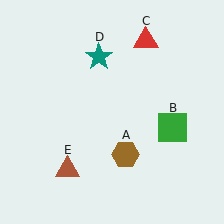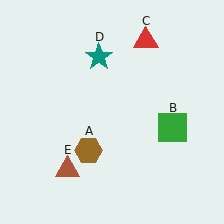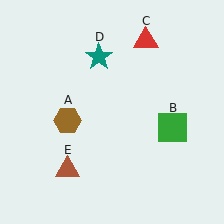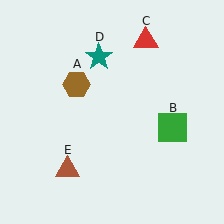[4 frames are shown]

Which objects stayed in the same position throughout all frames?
Green square (object B) and red triangle (object C) and teal star (object D) and brown triangle (object E) remained stationary.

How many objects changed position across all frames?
1 object changed position: brown hexagon (object A).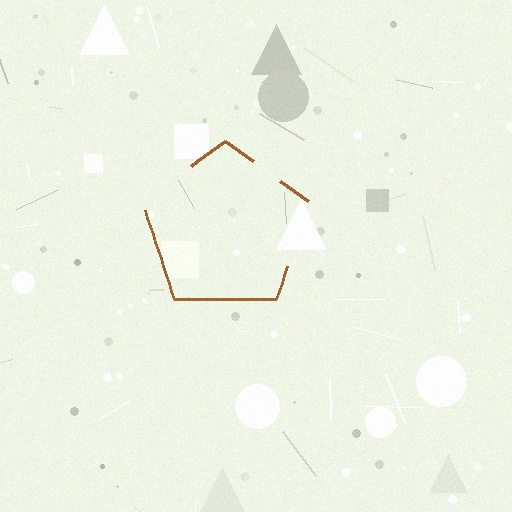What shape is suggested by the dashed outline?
The dashed outline suggests a pentagon.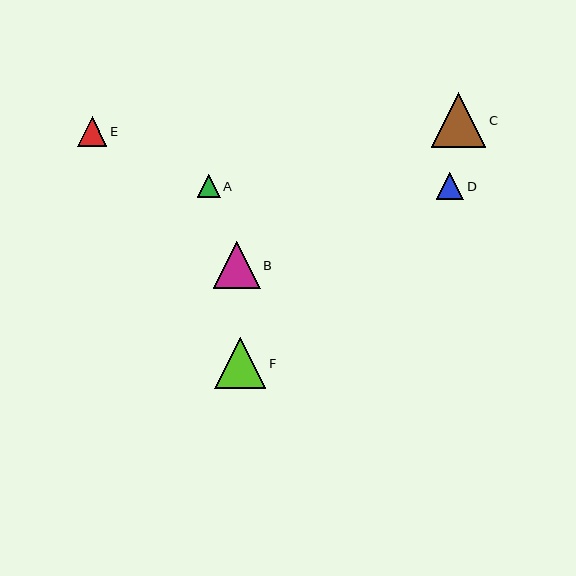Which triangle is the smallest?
Triangle A is the smallest with a size of approximately 23 pixels.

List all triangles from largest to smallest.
From largest to smallest: C, F, B, E, D, A.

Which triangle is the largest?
Triangle C is the largest with a size of approximately 54 pixels.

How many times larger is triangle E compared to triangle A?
Triangle E is approximately 1.3 times the size of triangle A.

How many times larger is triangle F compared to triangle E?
Triangle F is approximately 1.7 times the size of triangle E.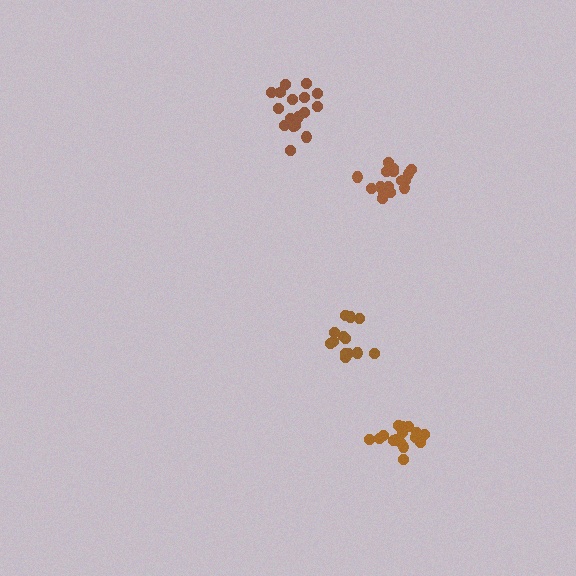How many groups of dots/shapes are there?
There are 4 groups.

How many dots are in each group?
Group 1: 16 dots, Group 2: 14 dots, Group 3: 18 dots, Group 4: 17 dots (65 total).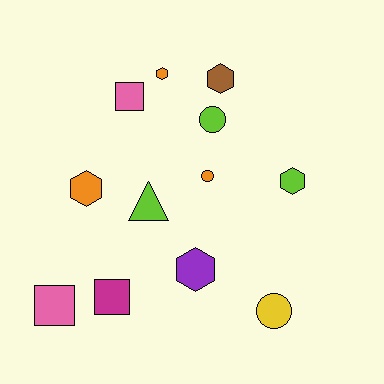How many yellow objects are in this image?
There is 1 yellow object.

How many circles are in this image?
There are 3 circles.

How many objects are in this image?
There are 12 objects.